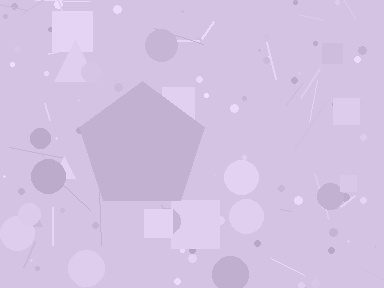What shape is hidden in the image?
A pentagon is hidden in the image.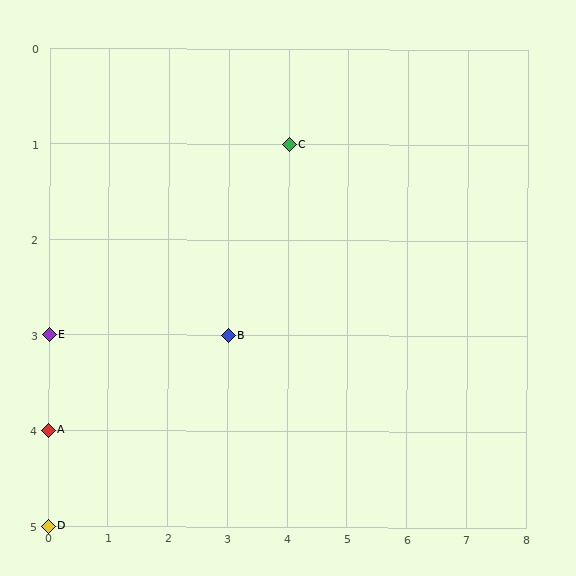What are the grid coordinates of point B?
Point B is at grid coordinates (3, 3).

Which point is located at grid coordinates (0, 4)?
Point A is at (0, 4).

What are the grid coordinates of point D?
Point D is at grid coordinates (0, 5).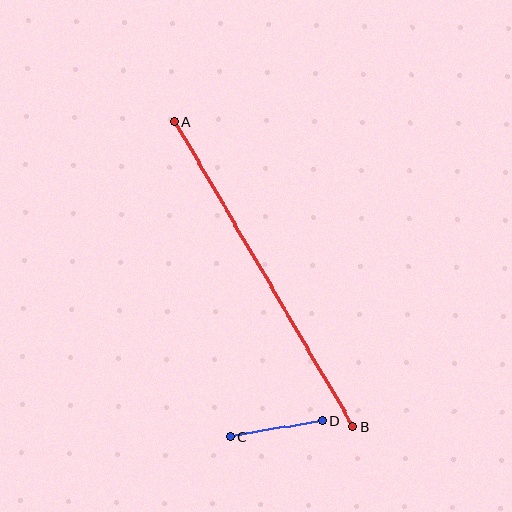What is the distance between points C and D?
The distance is approximately 93 pixels.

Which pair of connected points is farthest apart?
Points A and B are farthest apart.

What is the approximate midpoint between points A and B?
The midpoint is at approximately (264, 274) pixels.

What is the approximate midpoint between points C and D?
The midpoint is at approximately (277, 428) pixels.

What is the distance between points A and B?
The distance is approximately 354 pixels.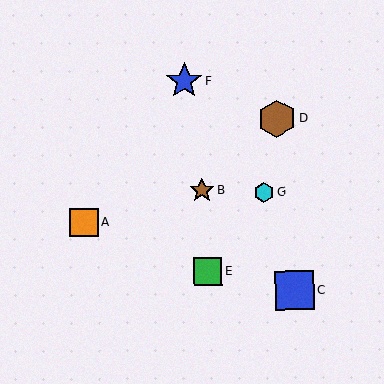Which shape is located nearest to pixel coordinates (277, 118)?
The brown hexagon (labeled D) at (277, 118) is nearest to that location.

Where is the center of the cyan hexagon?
The center of the cyan hexagon is at (264, 192).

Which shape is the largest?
The blue square (labeled C) is the largest.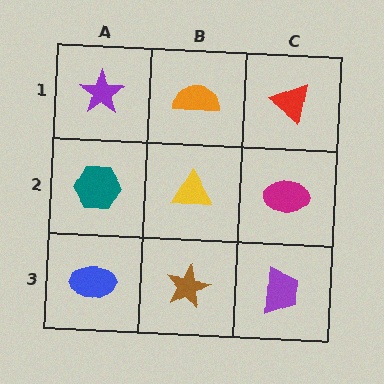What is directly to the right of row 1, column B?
A red triangle.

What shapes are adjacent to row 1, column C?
A magenta ellipse (row 2, column C), an orange semicircle (row 1, column B).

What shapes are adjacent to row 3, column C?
A magenta ellipse (row 2, column C), a brown star (row 3, column B).